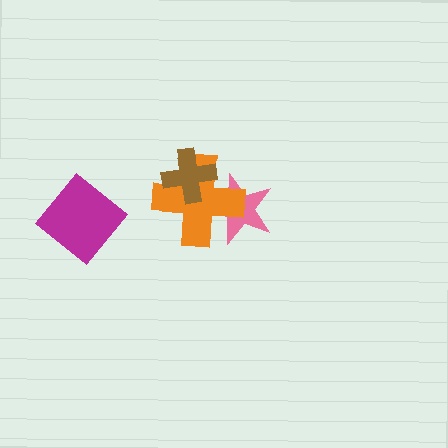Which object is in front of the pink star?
The orange cross is in front of the pink star.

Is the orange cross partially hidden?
Yes, it is partially covered by another shape.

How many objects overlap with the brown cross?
1 object overlaps with the brown cross.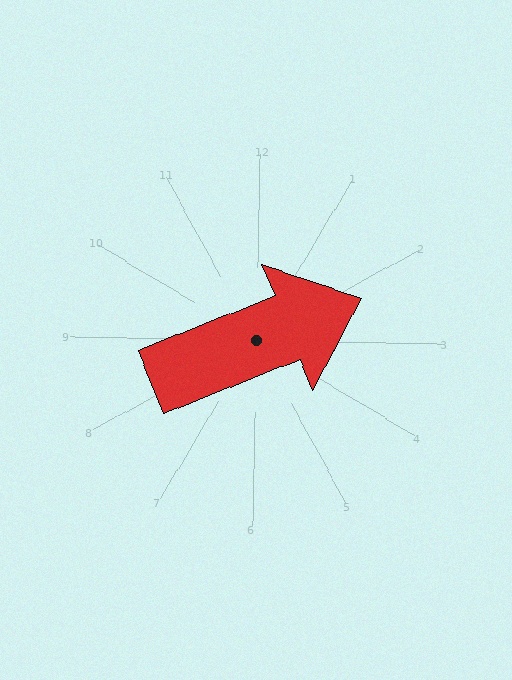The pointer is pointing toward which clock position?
Roughly 2 o'clock.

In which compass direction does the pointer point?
Northeast.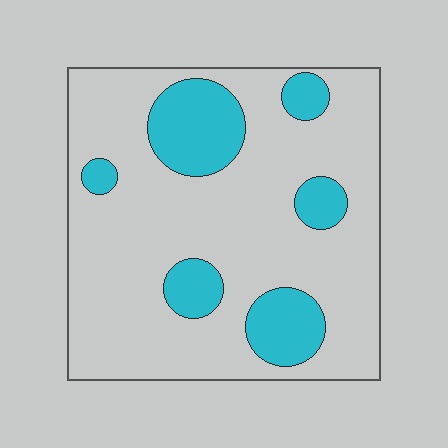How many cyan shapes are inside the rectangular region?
6.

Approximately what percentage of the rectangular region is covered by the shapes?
Approximately 20%.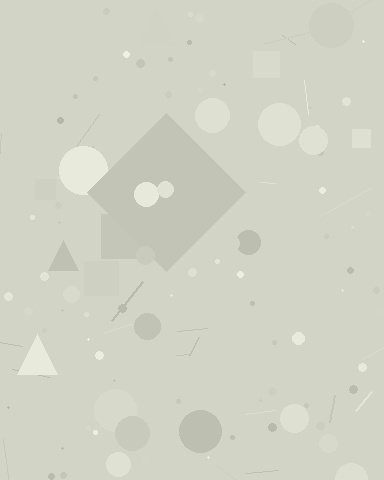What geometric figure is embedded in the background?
A diamond is embedded in the background.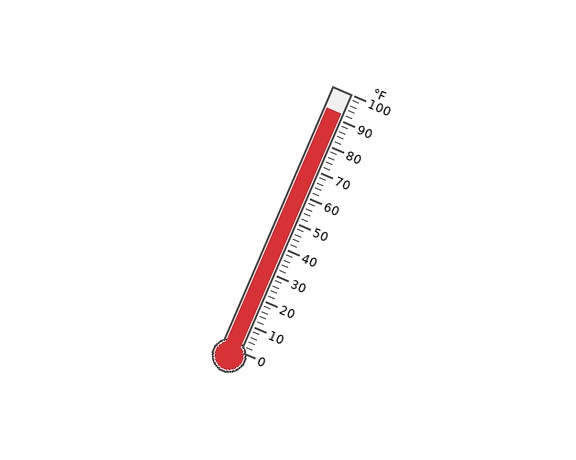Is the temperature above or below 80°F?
The temperature is above 80°F.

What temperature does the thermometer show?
The thermometer shows approximately 92°F.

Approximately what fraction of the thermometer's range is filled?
The thermometer is filled to approximately 90% of its range.